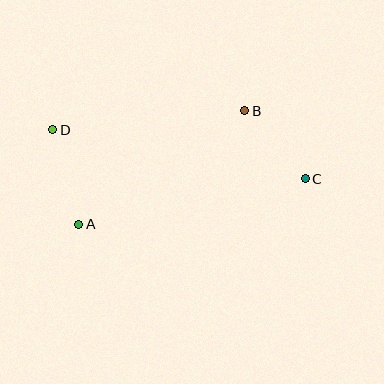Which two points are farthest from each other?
Points C and D are farthest from each other.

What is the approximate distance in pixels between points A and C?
The distance between A and C is approximately 231 pixels.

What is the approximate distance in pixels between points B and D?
The distance between B and D is approximately 193 pixels.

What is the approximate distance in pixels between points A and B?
The distance between A and B is approximately 201 pixels.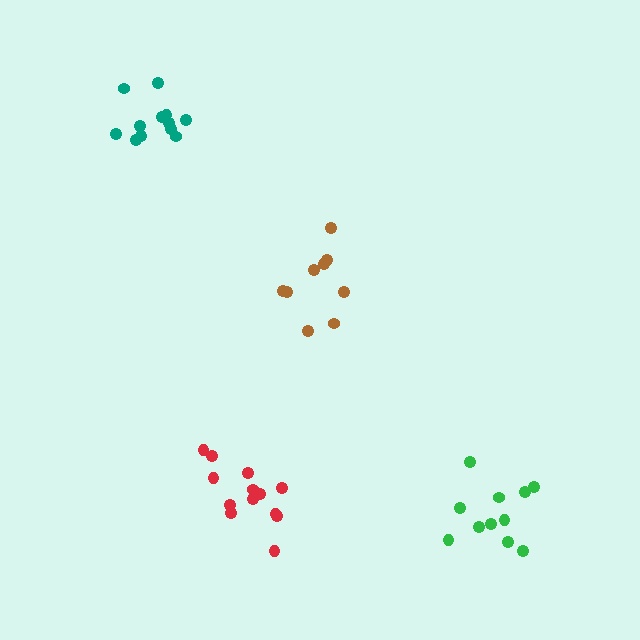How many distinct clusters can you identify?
There are 4 distinct clusters.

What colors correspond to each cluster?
The clusters are colored: brown, teal, red, green.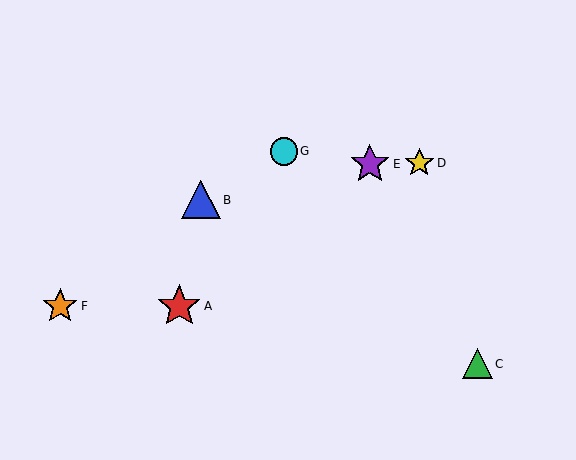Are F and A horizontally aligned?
Yes, both are at y≈306.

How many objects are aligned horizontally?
2 objects (A, F) are aligned horizontally.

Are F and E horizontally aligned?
No, F is at y≈306 and E is at y≈164.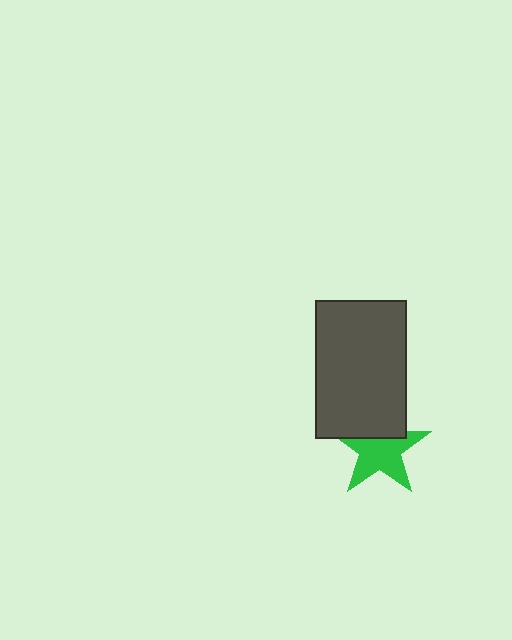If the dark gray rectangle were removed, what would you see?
You would see the complete green star.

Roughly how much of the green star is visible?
Most of it is visible (roughly 68%).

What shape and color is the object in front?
The object in front is a dark gray rectangle.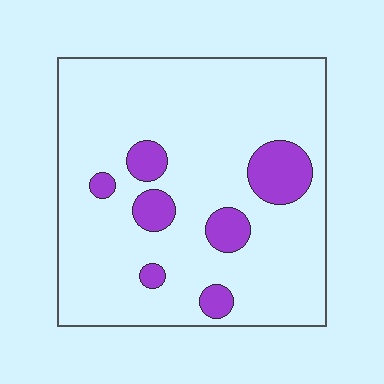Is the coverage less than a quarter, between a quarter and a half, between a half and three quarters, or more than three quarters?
Less than a quarter.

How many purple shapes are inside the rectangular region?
7.